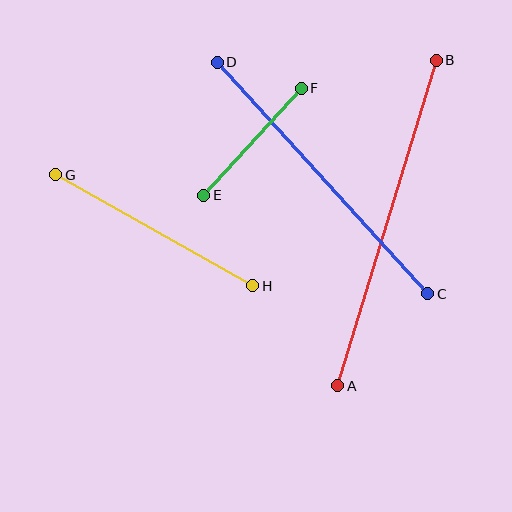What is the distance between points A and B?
The distance is approximately 340 pixels.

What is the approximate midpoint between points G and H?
The midpoint is at approximately (154, 230) pixels.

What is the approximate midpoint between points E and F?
The midpoint is at approximately (253, 142) pixels.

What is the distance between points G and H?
The distance is approximately 226 pixels.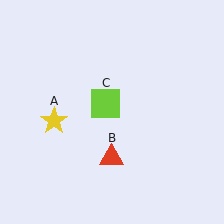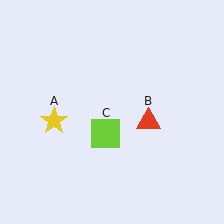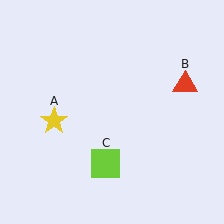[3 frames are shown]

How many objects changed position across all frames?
2 objects changed position: red triangle (object B), lime square (object C).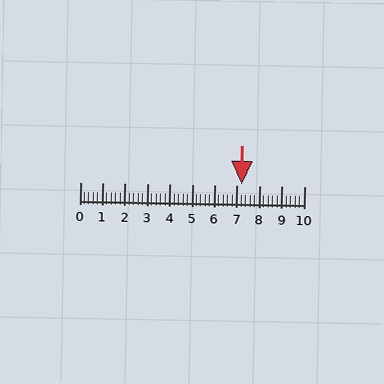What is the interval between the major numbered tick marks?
The major tick marks are spaced 1 units apart.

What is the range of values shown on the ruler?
The ruler shows values from 0 to 10.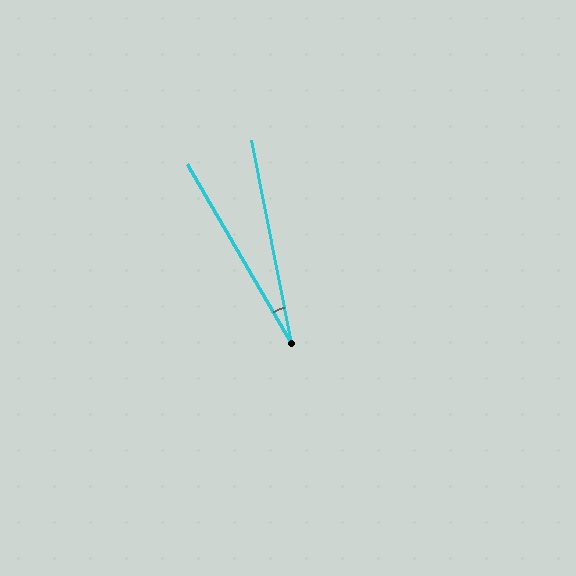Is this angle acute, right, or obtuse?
It is acute.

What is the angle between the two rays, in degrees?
Approximately 19 degrees.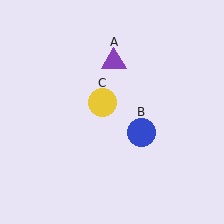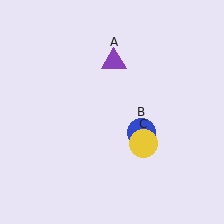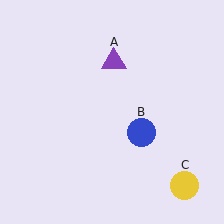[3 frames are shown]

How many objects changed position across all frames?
1 object changed position: yellow circle (object C).